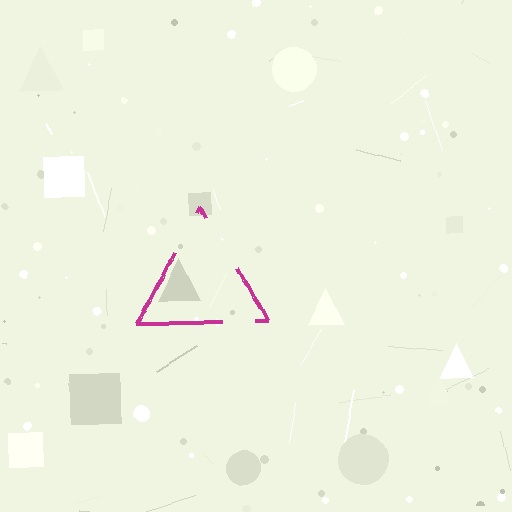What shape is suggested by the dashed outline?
The dashed outline suggests a triangle.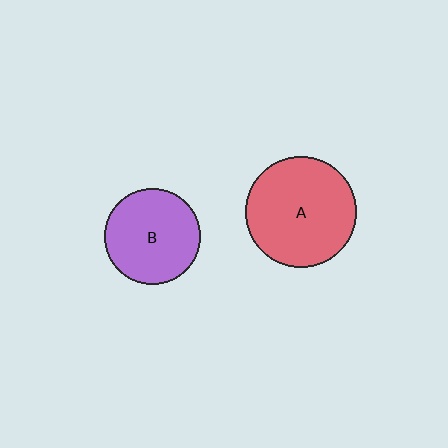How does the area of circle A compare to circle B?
Approximately 1.3 times.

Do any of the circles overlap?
No, none of the circles overlap.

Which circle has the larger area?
Circle A (red).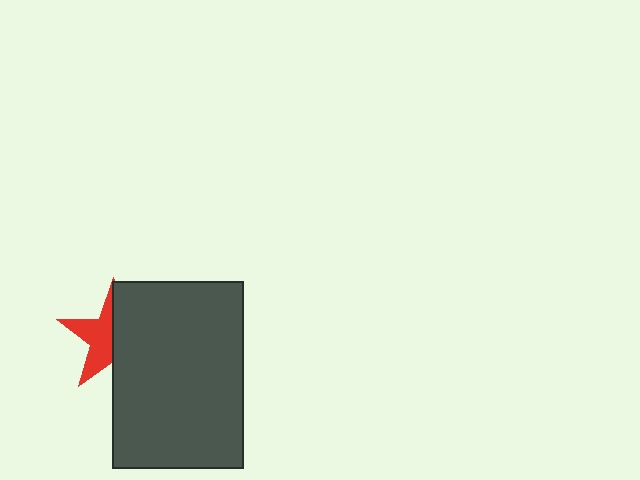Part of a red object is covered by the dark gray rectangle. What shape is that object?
It is a star.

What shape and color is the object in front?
The object in front is a dark gray rectangle.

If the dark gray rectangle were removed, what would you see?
You would see the complete red star.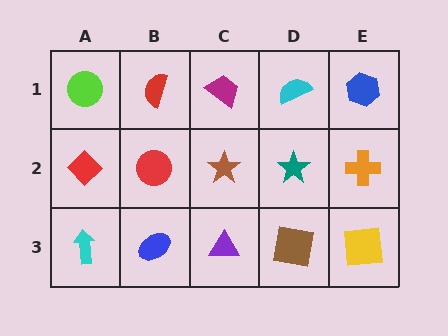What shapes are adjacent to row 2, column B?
A red semicircle (row 1, column B), a blue ellipse (row 3, column B), a red diamond (row 2, column A), a brown star (row 2, column C).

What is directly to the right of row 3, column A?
A blue ellipse.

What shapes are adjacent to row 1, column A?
A red diamond (row 2, column A), a red semicircle (row 1, column B).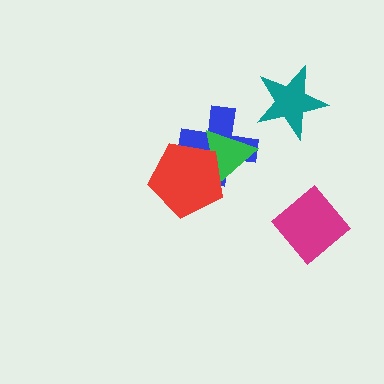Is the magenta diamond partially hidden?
No, no other shape covers it.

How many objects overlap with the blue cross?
2 objects overlap with the blue cross.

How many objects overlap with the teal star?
0 objects overlap with the teal star.